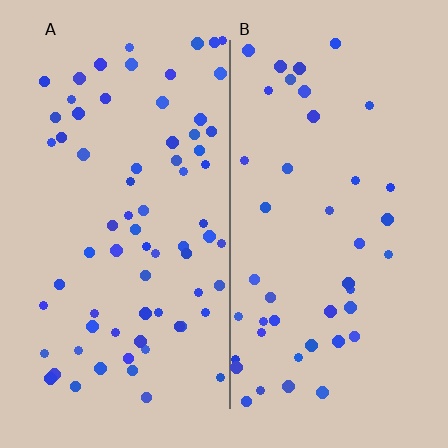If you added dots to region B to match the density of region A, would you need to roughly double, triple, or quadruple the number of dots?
Approximately double.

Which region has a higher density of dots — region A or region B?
A (the left).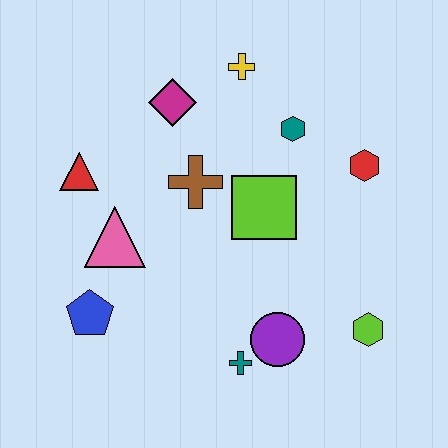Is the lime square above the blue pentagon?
Yes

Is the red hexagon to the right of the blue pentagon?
Yes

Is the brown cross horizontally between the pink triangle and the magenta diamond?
No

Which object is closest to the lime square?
The brown cross is closest to the lime square.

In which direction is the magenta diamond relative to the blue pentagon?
The magenta diamond is above the blue pentagon.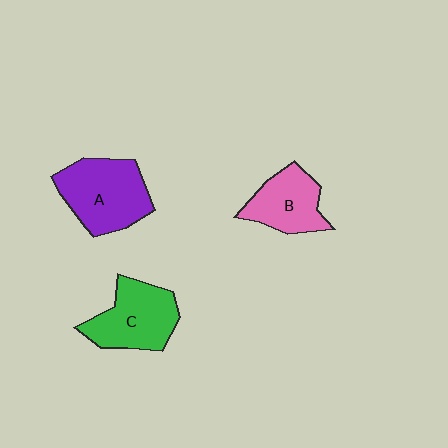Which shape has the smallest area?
Shape B (pink).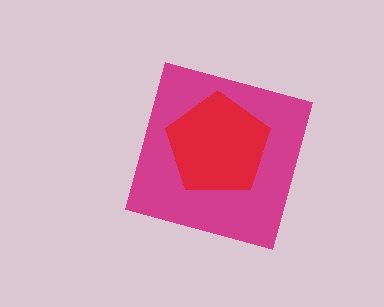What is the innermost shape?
The red pentagon.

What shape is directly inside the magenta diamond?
The red pentagon.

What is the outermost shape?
The magenta diamond.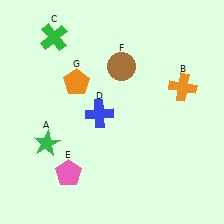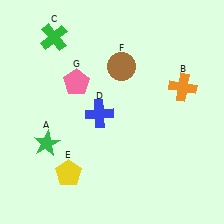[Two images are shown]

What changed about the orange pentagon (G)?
In Image 1, G is orange. In Image 2, it changed to pink.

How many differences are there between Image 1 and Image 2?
There are 2 differences between the two images.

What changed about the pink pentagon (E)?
In Image 1, E is pink. In Image 2, it changed to yellow.